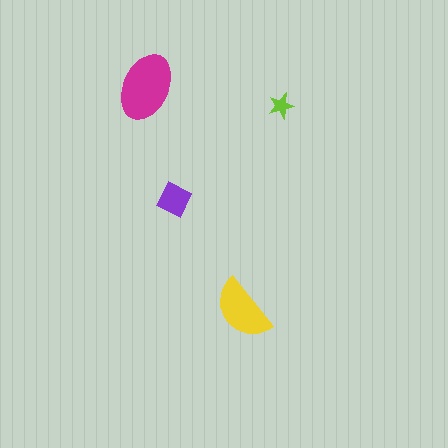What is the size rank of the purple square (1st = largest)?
3rd.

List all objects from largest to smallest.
The magenta ellipse, the yellow semicircle, the purple square, the lime star.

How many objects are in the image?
There are 4 objects in the image.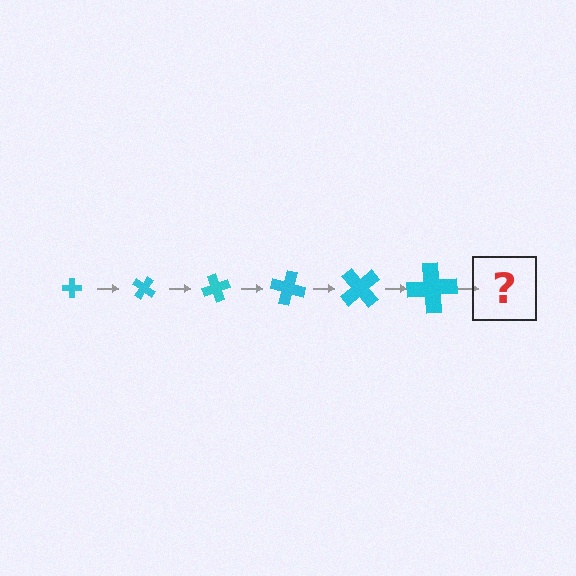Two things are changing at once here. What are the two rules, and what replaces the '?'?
The two rules are that the cross grows larger each step and it rotates 35 degrees each step. The '?' should be a cross, larger than the previous one and rotated 210 degrees from the start.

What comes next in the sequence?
The next element should be a cross, larger than the previous one and rotated 210 degrees from the start.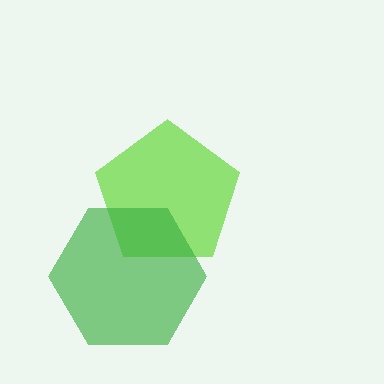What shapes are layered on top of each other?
The layered shapes are: a lime pentagon, a green hexagon.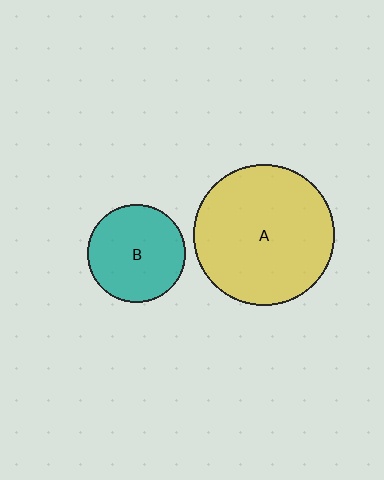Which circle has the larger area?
Circle A (yellow).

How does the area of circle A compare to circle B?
Approximately 2.0 times.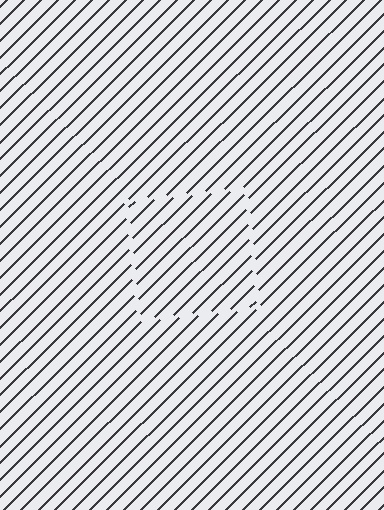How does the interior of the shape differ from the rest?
The interior of the shape contains the same grating, shifted by half a period — the contour is defined by the phase discontinuity where line-ends from the inner and outer gratings abut.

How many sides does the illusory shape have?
4 sides — the line-ends trace a square.